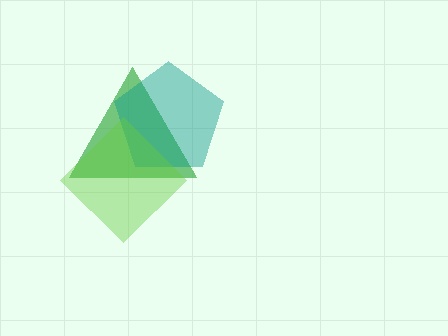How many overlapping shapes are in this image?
There are 3 overlapping shapes in the image.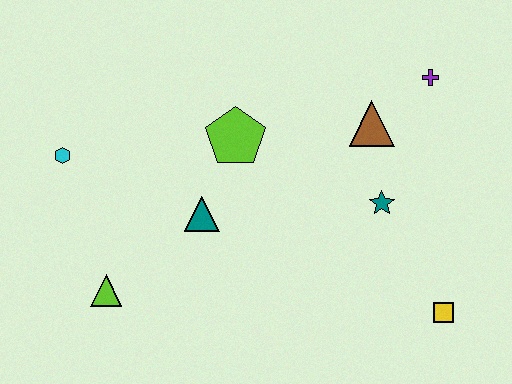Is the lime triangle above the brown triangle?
No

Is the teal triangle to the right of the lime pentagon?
No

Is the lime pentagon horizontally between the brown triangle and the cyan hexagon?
Yes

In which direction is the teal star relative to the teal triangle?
The teal star is to the right of the teal triangle.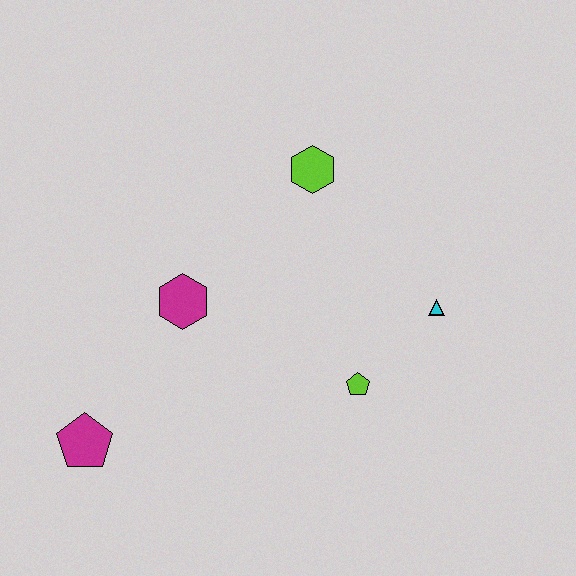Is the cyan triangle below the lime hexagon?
Yes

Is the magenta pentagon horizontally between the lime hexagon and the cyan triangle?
No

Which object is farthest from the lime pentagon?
The magenta pentagon is farthest from the lime pentagon.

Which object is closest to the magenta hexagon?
The magenta pentagon is closest to the magenta hexagon.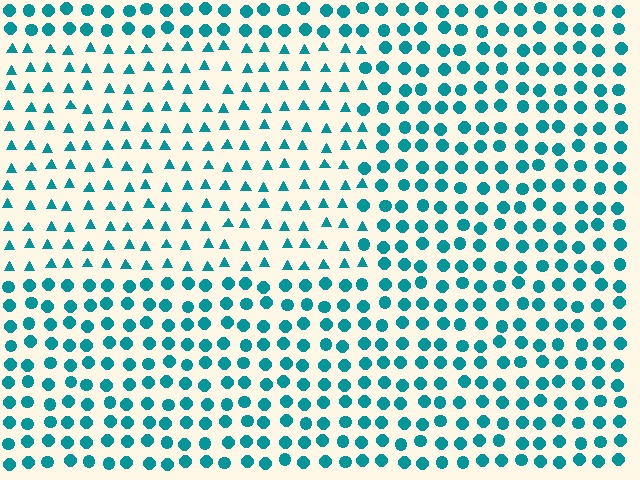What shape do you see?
I see a rectangle.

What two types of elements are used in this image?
The image uses triangles inside the rectangle region and circles outside it.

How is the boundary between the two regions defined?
The boundary is defined by a change in element shape: triangles inside vs. circles outside. All elements share the same color and spacing.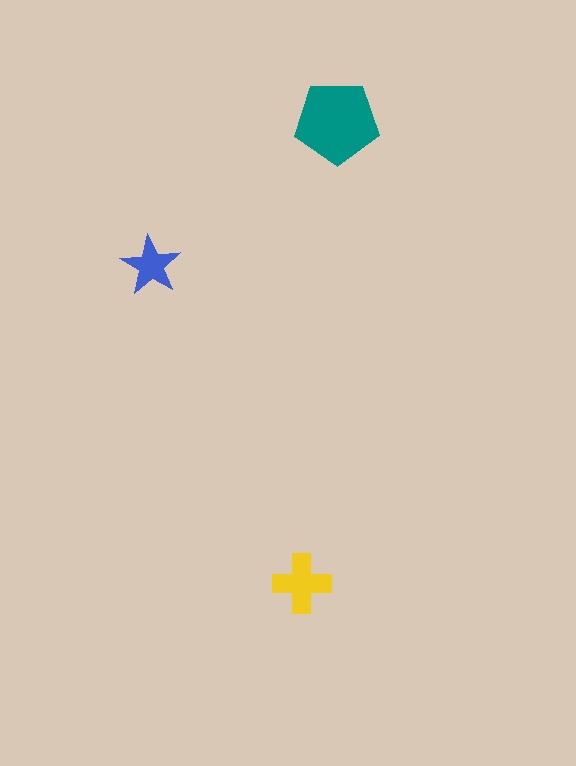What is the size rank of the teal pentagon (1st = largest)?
1st.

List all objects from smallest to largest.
The blue star, the yellow cross, the teal pentagon.